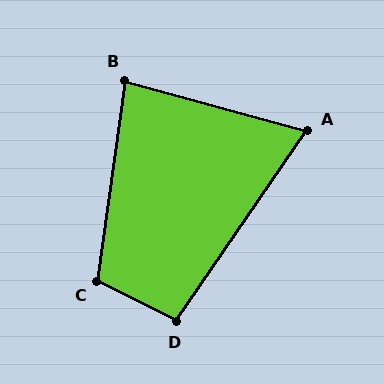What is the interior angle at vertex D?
Approximately 98 degrees (obtuse).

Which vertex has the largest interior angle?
C, at approximately 109 degrees.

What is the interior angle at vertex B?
Approximately 82 degrees (acute).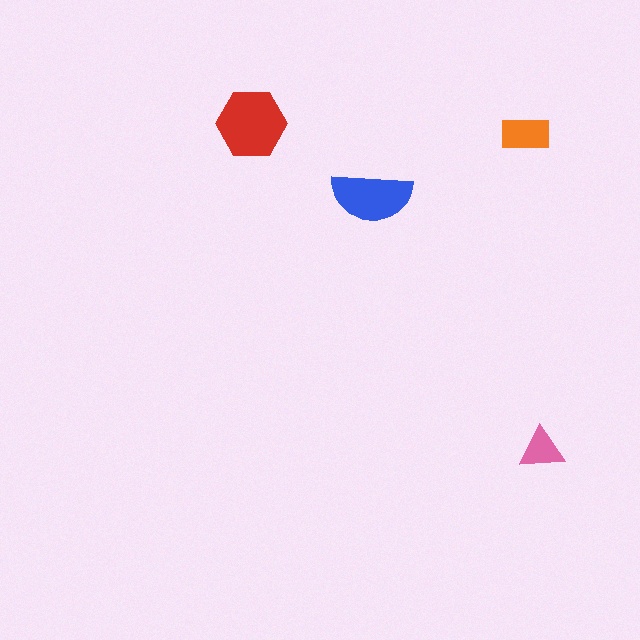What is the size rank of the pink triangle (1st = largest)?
4th.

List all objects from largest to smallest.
The red hexagon, the blue semicircle, the orange rectangle, the pink triangle.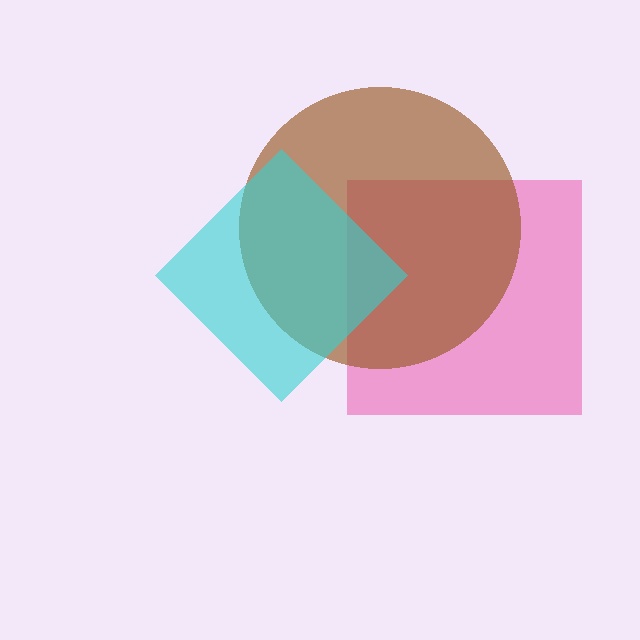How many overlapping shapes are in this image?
There are 3 overlapping shapes in the image.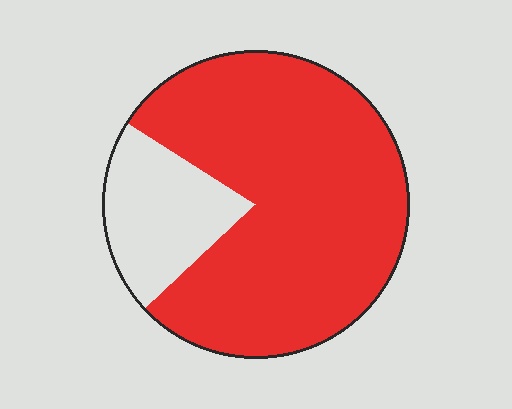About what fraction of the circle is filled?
About four fifths (4/5).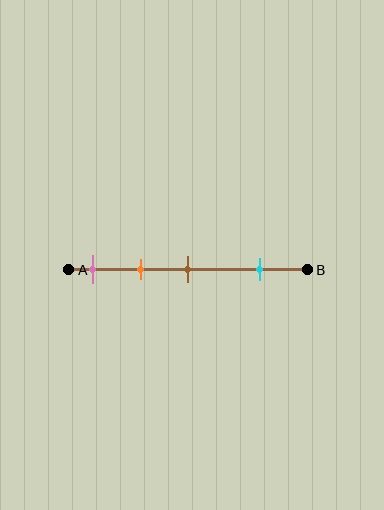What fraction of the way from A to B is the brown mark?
The brown mark is approximately 50% (0.5) of the way from A to B.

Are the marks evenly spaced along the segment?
No, the marks are not evenly spaced.